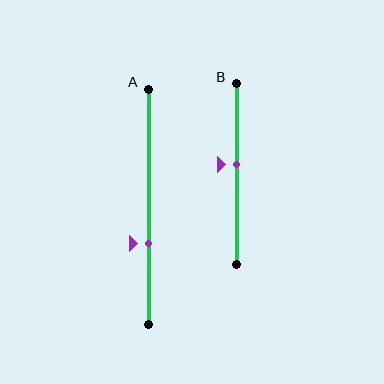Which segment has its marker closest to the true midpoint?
Segment B has its marker closest to the true midpoint.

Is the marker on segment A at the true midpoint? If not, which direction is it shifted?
No, the marker on segment A is shifted downward by about 16% of the segment length.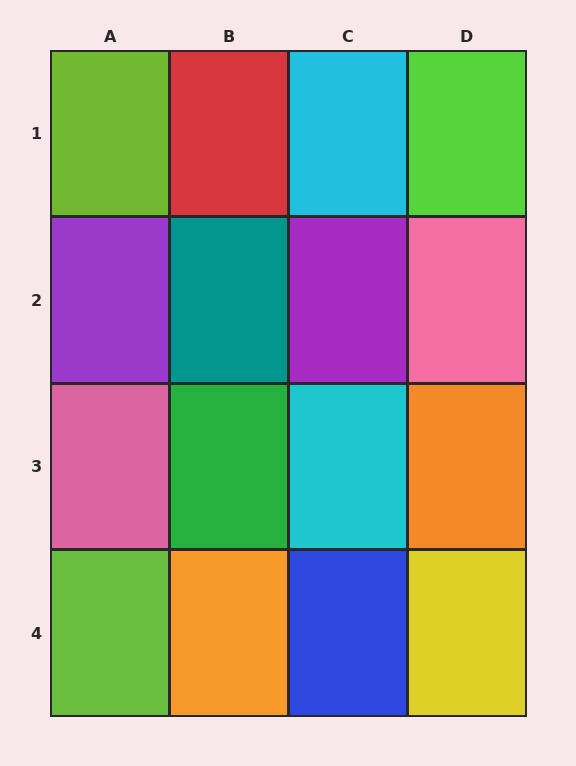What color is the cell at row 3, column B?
Green.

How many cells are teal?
1 cell is teal.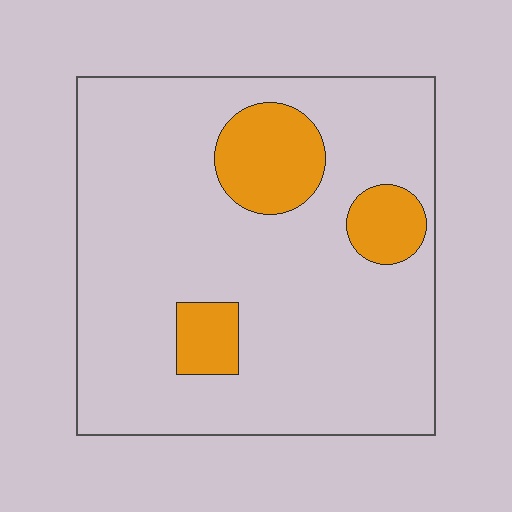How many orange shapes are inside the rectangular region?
3.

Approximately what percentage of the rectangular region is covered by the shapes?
Approximately 15%.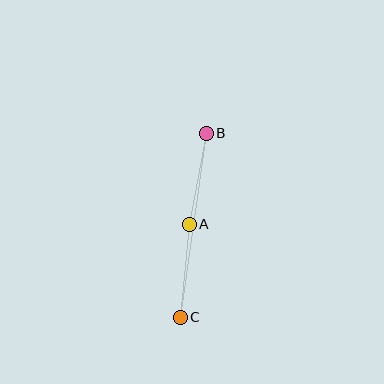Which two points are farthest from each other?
Points B and C are farthest from each other.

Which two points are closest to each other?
Points A and B are closest to each other.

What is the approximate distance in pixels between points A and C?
The distance between A and C is approximately 94 pixels.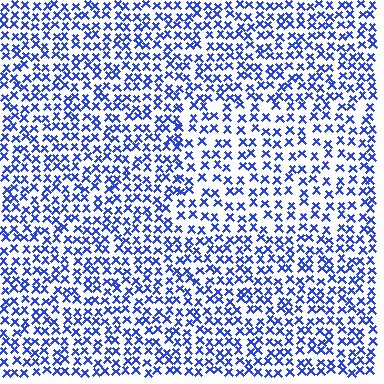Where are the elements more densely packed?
The elements are more densely packed outside the rectangle boundary.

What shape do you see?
I see a rectangle.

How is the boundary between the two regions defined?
The boundary is defined by a change in element density (approximately 1.5x ratio). All elements are the same color, size, and shape.